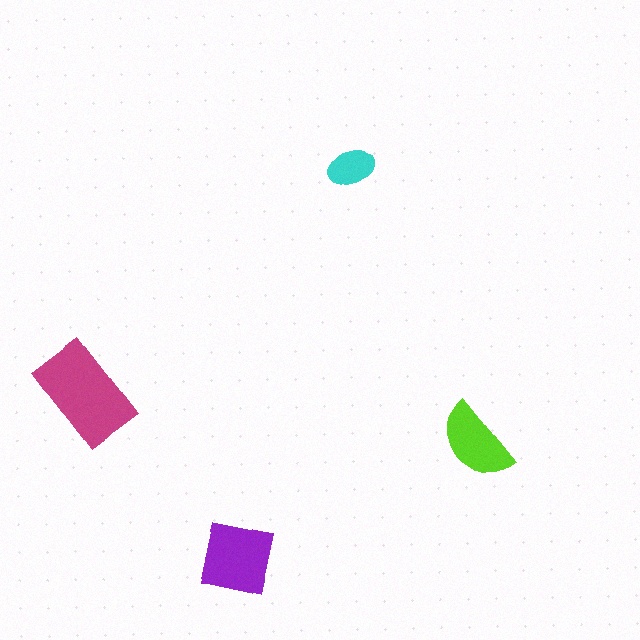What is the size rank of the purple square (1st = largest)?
2nd.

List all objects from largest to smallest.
The magenta rectangle, the purple square, the lime semicircle, the cyan ellipse.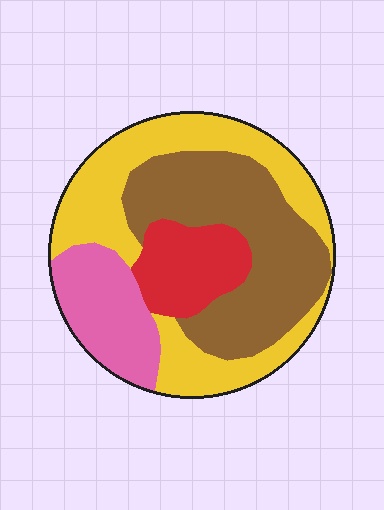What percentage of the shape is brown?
Brown covers around 35% of the shape.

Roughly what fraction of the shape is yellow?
Yellow takes up about three eighths (3/8) of the shape.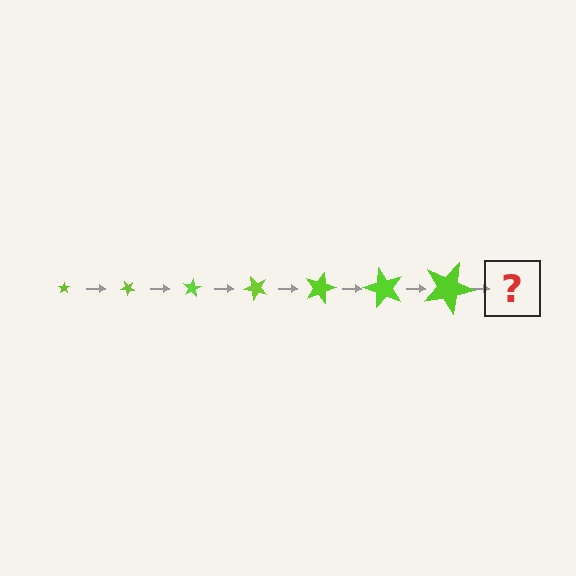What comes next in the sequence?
The next element should be a star, larger than the previous one and rotated 280 degrees from the start.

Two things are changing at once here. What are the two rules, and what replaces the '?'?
The two rules are that the star grows larger each step and it rotates 40 degrees each step. The '?' should be a star, larger than the previous one and rotated 280 degrees from the start.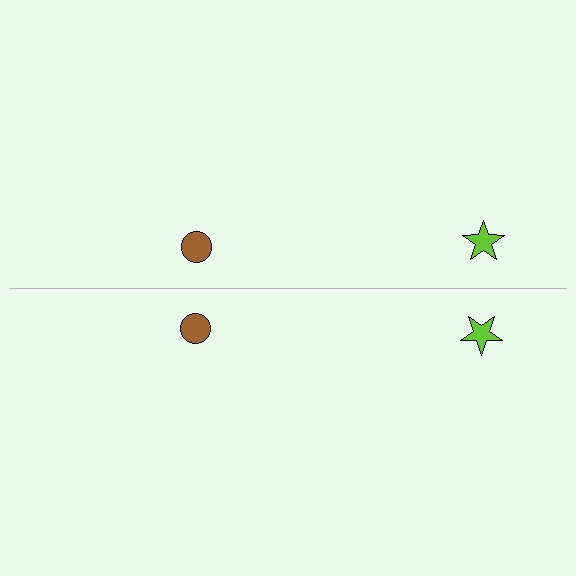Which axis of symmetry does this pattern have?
The pattern has a horizontal axis of symmetry running through the center of the image.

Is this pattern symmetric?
Yes, this pattern has bilateral (reflection) symmetry.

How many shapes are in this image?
There are 4 shapes in this image.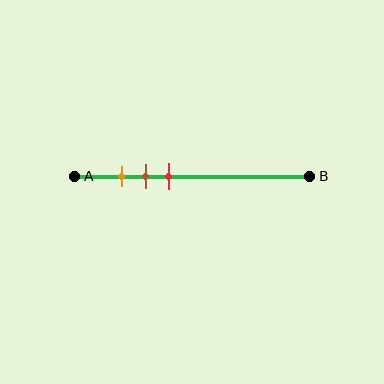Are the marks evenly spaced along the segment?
Yes, the marks are approximately evenly spaced.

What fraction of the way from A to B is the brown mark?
The brown mark is approximately 30% (0.3) of the way from A to B.